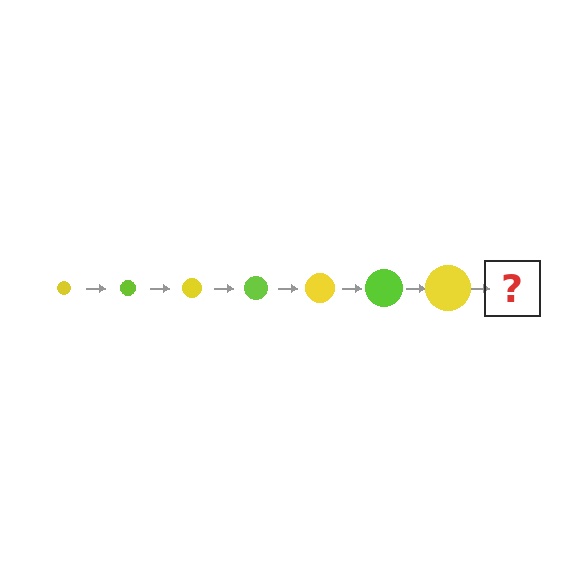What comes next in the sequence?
The next element should be a lime circle, larger than the previous one.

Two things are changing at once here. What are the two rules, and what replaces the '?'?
The two rules are that the circle grows larger each step and the color cycles through yellow and lime. The '?' should be a lime circle, larger than the previous one.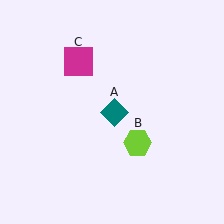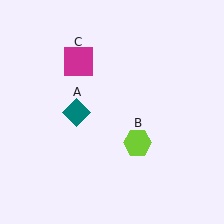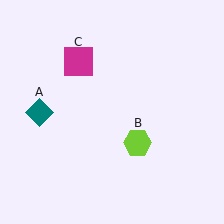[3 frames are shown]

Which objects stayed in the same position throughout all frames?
Lime hexagon (object B) and magenta square (object C) remained stationary.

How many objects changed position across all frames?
1 object changed position: teal diamond (object A).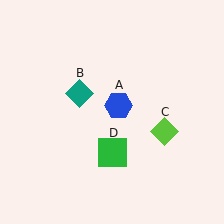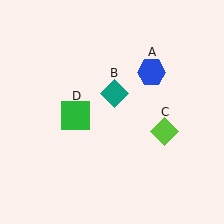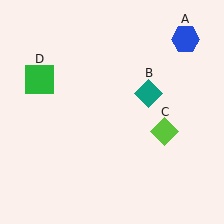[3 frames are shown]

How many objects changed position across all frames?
3 objects changed position: blue hexagon (object A), teal diamond (object B), green square (object D).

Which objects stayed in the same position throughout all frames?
Lime diamond (object C) remained stationary.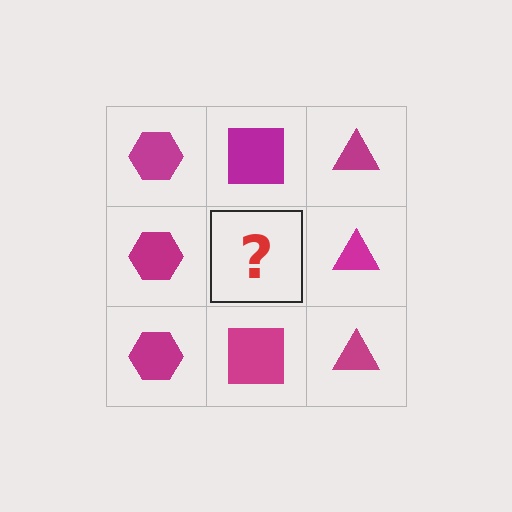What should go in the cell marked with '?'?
The missing cell should contain a magenta square.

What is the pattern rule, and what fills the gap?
The rule is that each column has a consistent shape. The gap should be filled with a magenta square.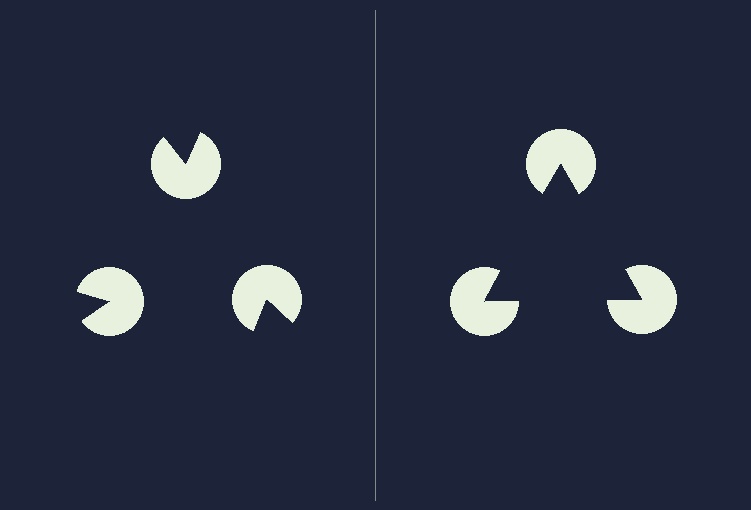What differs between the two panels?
The pac-man discs are positioned identically on both sides; only the wedge orientations differ. On the right they align to a triangle; on the left they are misaligned.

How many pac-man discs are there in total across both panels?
6 — 3 on each side.